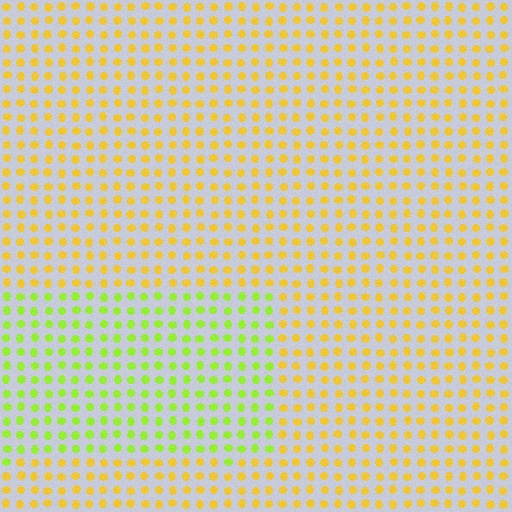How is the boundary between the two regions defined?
The boundary is defined purely by a slight shift in hue (about 42 degrees). Spacing, size, and orientation are identical on both sides.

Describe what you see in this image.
The image is filled with small yellow elements in a uniform arrangement. A rectangle-shaped region is visible where the elements are tinted to a slightly different hue, forming a subtle color boundary.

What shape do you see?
I see a rectangle.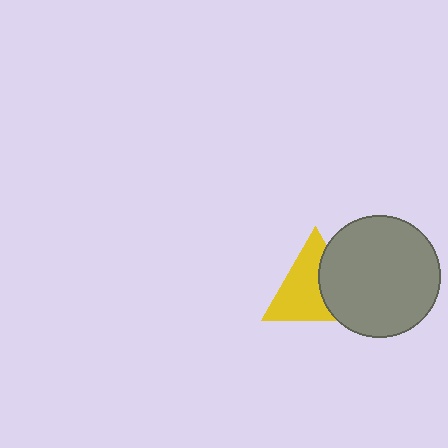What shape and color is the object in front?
The object in front is a gray circle.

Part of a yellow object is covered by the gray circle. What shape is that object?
It is a triangle.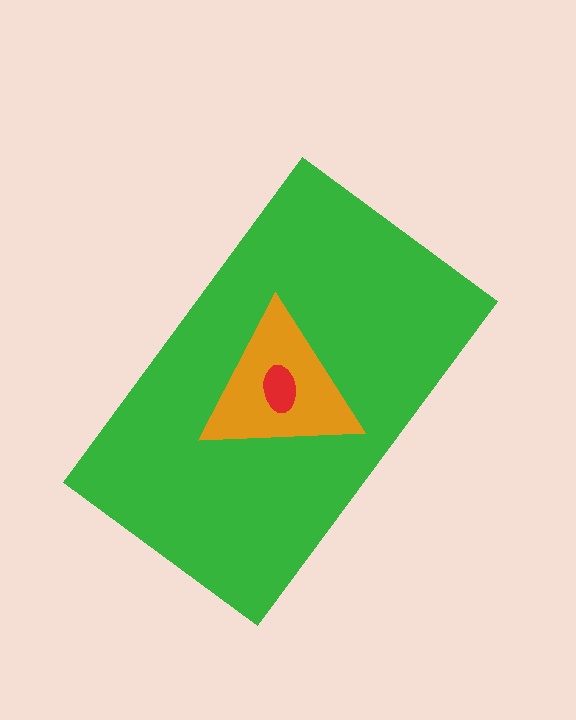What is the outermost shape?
The green rectangle.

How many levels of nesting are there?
3.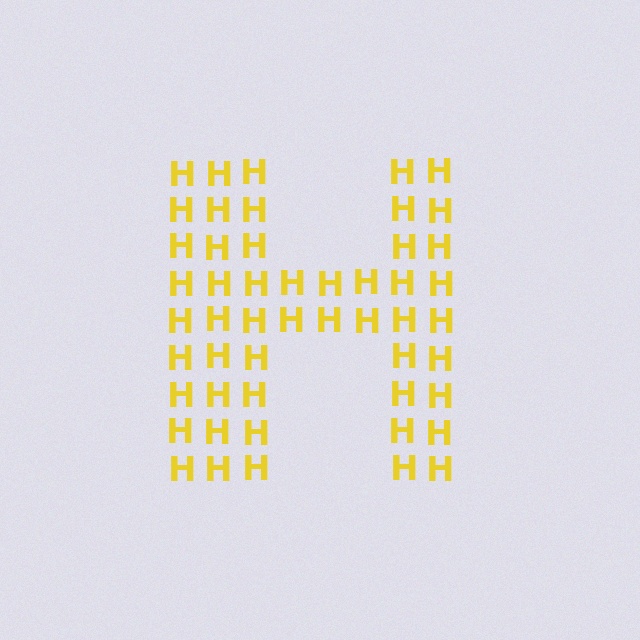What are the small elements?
The small elements are letter H's.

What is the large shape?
The large shape is the letter H.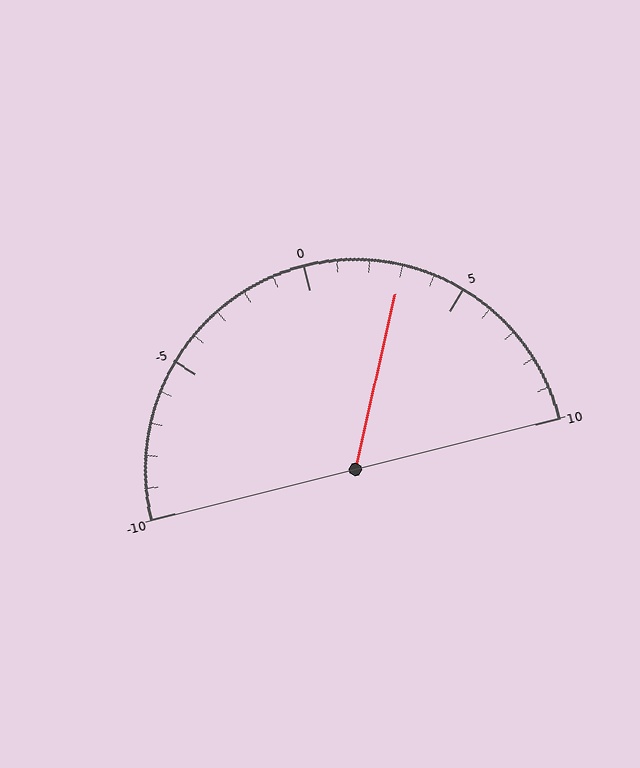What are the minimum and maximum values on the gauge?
The gauge ranges from -10 to 10.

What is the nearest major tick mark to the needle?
The nearest major tick mark is 5.